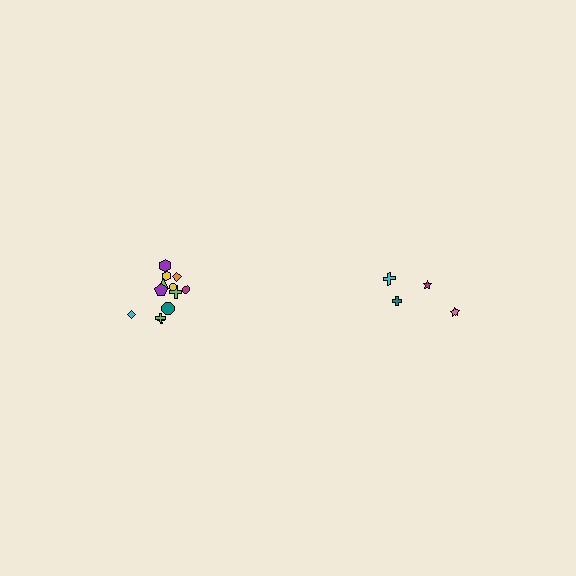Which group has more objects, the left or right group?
The left group.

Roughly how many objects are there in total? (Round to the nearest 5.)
Roughly 15 objects in total.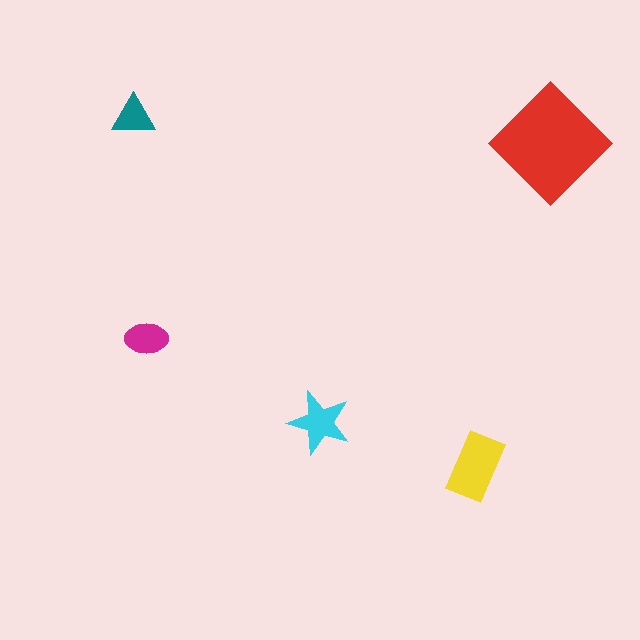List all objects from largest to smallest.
The red diamond, the yellow rectangle, the cyan star, the magenta ellipse, the teal triangle.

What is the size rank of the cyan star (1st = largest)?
3rd.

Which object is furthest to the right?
The red diamond is rightmost.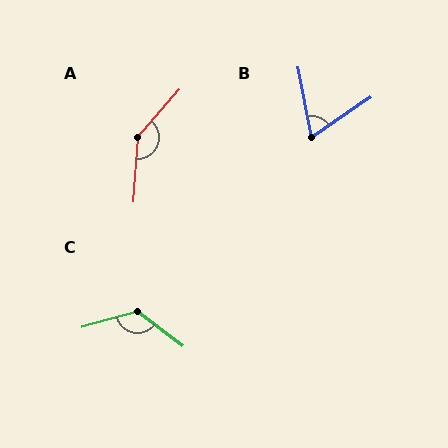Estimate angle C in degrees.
Approximately 128 degrees.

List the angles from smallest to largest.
B (66°), C (128°), A (143°).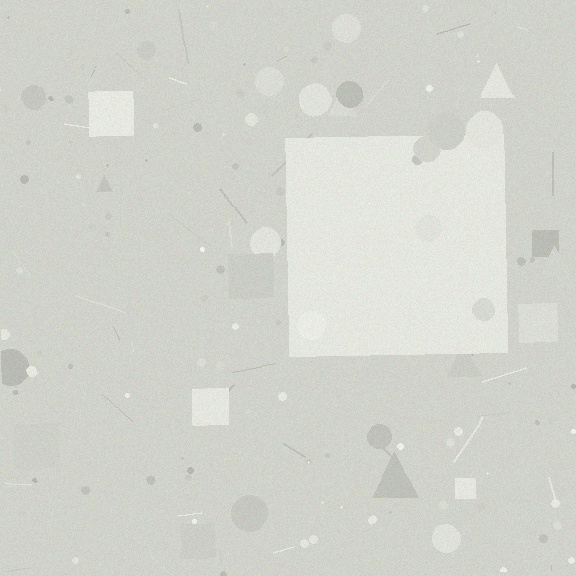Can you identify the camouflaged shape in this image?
The camouflaged shape is a square.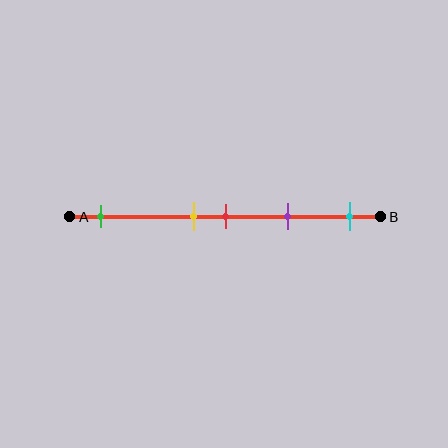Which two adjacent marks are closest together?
The yellow and red marks are the closest adjacent pair.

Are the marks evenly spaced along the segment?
No, the marks are not evenly spaced.